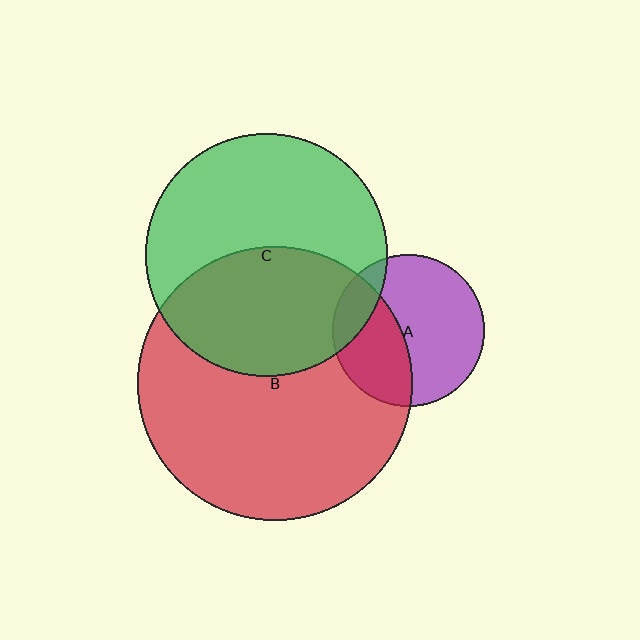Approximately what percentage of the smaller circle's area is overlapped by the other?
Approximately 45%.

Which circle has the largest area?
Circle B (red).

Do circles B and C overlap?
Yes.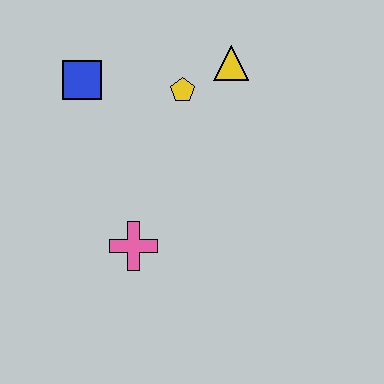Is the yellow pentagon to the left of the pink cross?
No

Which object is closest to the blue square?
The yellow pentagon is closest to the blue square.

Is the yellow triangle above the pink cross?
Yes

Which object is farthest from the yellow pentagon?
The pink cross is farthest from the yellow pentagon.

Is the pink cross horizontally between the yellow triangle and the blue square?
Yes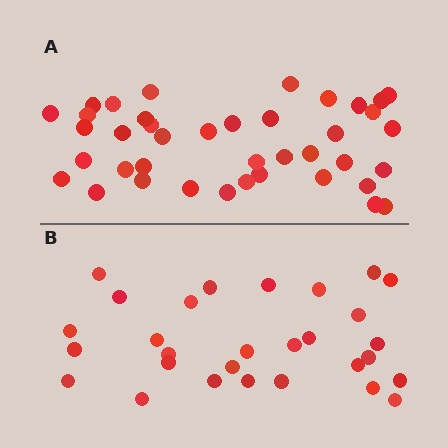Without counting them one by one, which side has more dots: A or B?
Region A (the top region) has more dots.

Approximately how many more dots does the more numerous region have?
Region A has roughly 12 or so more dots than region B.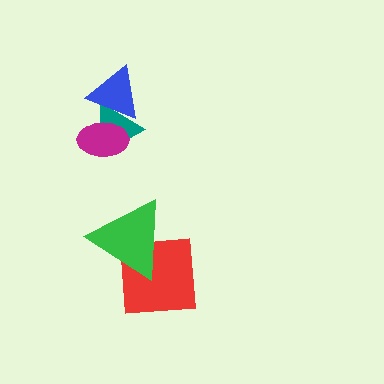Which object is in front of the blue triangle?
The magenta ellipse is in front of the blue triangle.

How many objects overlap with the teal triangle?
2 objects overlap with the teal triangle.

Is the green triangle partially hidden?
No, no other shape covers it.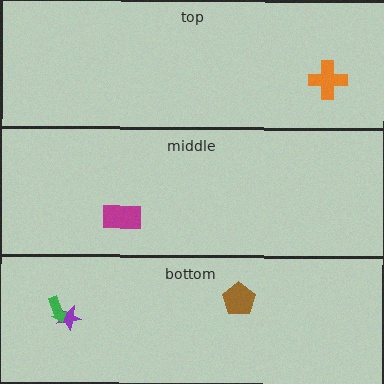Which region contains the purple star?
The bottom region.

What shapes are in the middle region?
The magenta rectangle.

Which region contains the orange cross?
The top region.